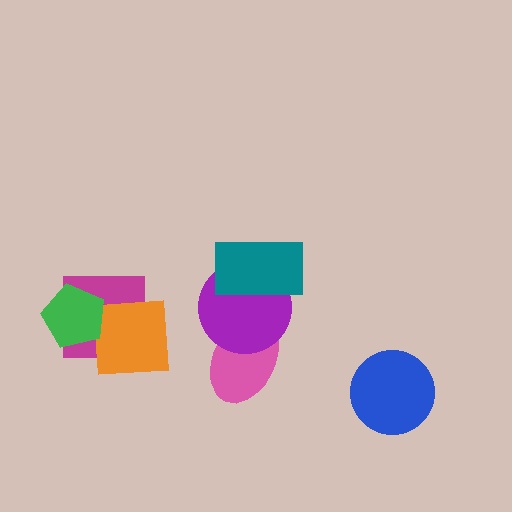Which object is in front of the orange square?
The green pentagon is in front of the orange square.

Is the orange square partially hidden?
Yes, it is partially covered by another shape.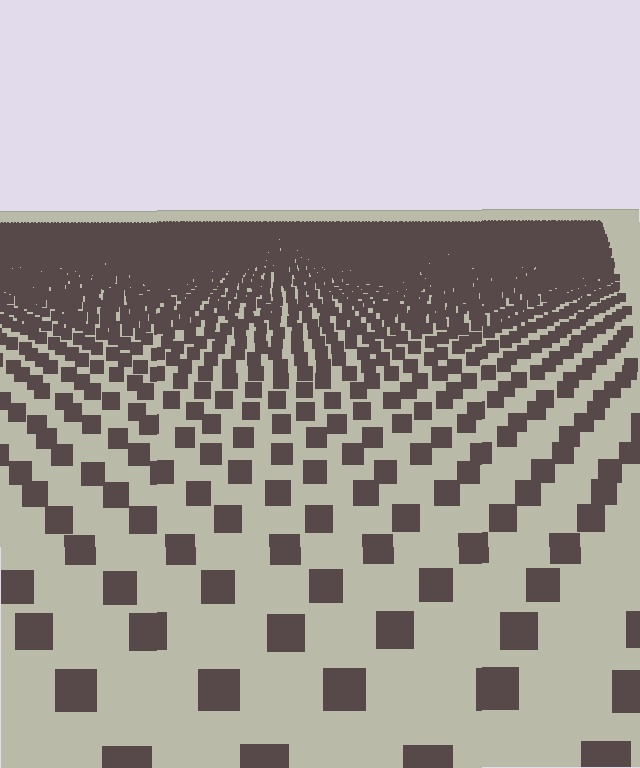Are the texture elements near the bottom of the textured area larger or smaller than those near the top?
Larger. Near the bottom, elements are closer to the viewer and appear at a bigger on-screen size.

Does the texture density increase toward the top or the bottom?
Density increases toward the top.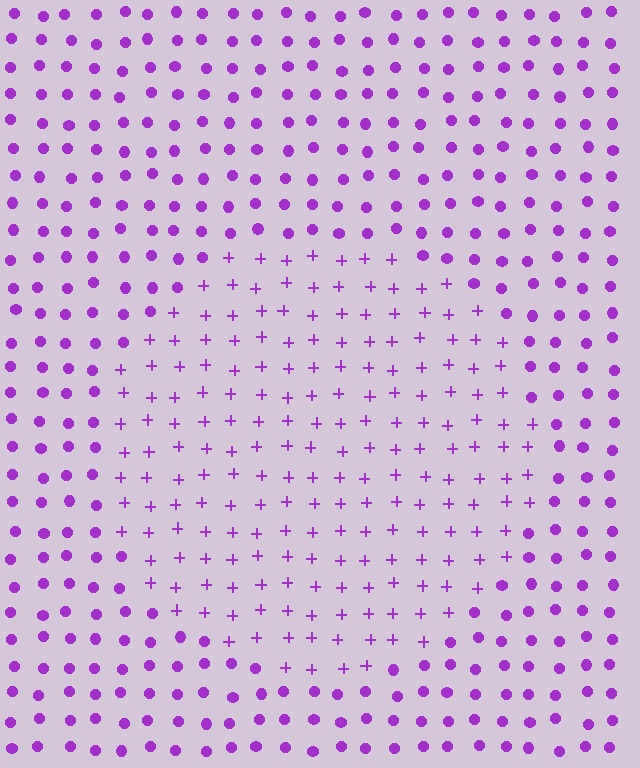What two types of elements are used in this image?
The image uses plus signs inside the circle region and circles outside it.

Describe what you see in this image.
The image is filled with small purple elements arranged in a uniform grid. A circle-shaped region contains plus signs, while the surrounding area contains circles. The boundary is defined purely by the change in element shape.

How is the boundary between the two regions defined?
The boundary is defined by a change in element shape: plus signs inside vs. circles outside. All elements share the same color and spacing.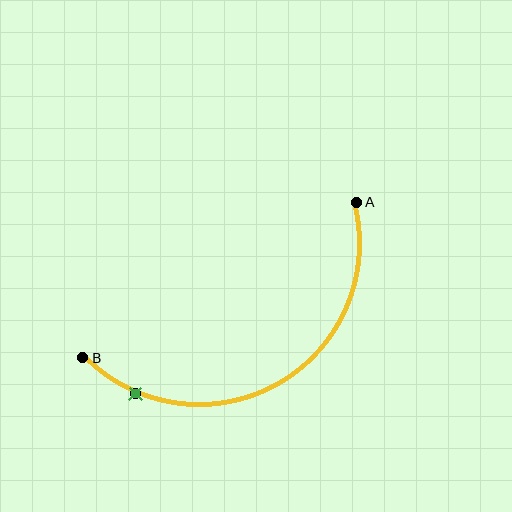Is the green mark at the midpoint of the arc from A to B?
No. The green mark lies on the arc but is closer to endpoint B. The arc midpoint would be at the point on the curve equidistant along the arc from both A and B.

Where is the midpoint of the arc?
The arc midpoint is the point on the curve farthest from the straight line joining A and B. It sits below that line.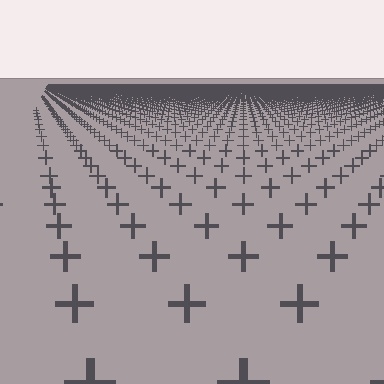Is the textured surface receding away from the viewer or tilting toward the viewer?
The surface is receding away from the viewer. Texture elements get smaller and denser toward the top.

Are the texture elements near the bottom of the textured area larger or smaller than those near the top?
Larger. Near the bottom, elements are closer to the viewer and appear at a bigger on-screen size.